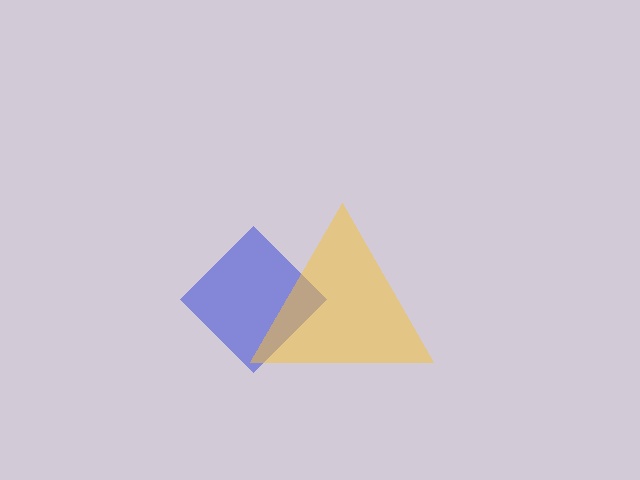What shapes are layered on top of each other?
The layered shapes are: a blue diamond, a yellow triangle.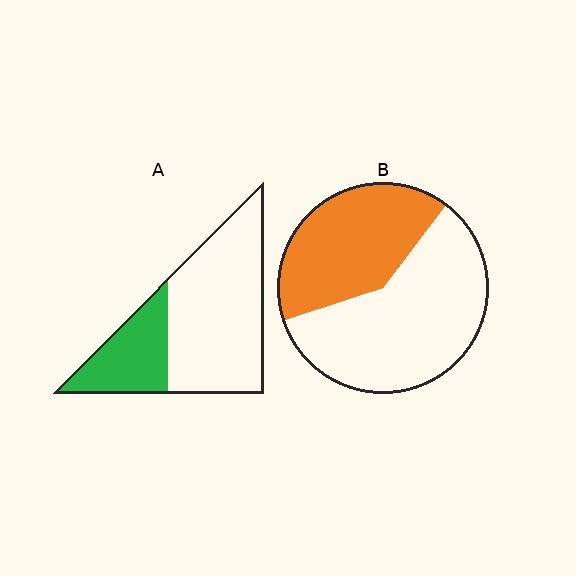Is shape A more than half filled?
No.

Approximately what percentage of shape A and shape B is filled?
A is approximately 30% and B is approximately 40%.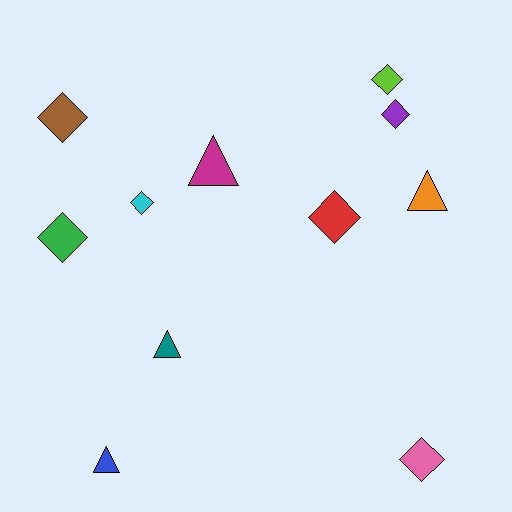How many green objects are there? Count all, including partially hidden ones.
There is 1 green object.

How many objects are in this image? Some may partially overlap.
There are 11 objects.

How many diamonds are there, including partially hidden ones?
There are 7 diamonds.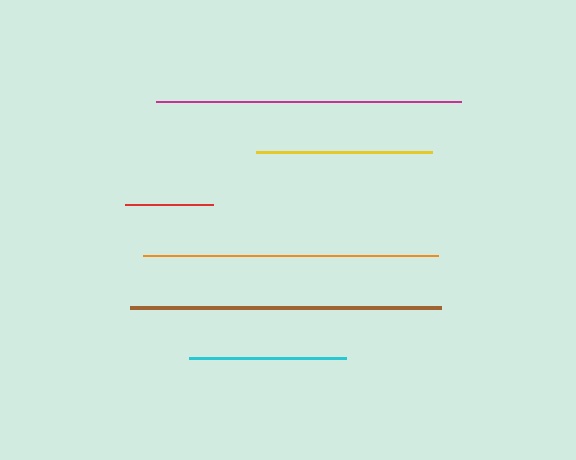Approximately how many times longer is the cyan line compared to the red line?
The cyan line is approximately 1.8 times the length of the red line.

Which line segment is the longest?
The brown line is the longest at approximately 310 pixels.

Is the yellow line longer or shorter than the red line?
The yellow line is longer than the red line.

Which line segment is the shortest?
The red line is the shortest at approximately 88 pixels.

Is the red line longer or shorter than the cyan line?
The cyan line is longer than the red line.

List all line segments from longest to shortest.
From longest to shortest: brown, magenta, orange, yellow, cyan, red.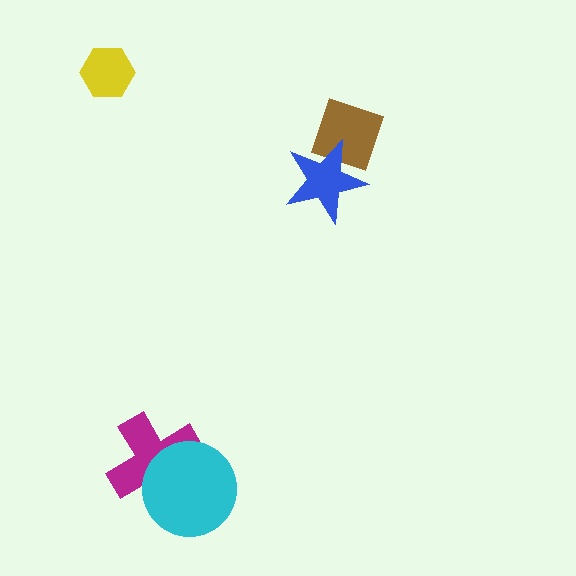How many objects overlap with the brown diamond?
1 object overlaps with the brown diamond.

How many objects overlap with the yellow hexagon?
0 objects overlap with the yellow hexagon.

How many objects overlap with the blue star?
1 object overlaps with the blue star.